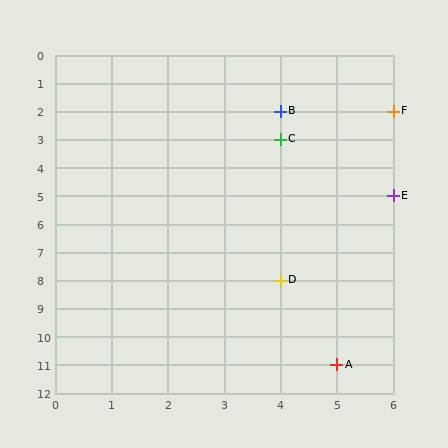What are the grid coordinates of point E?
Point E is at grid coordinates (6, 5).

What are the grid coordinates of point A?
Point A is at grid coordinates (5, 11).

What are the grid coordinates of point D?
Point D is at grid coordinates (4, 8).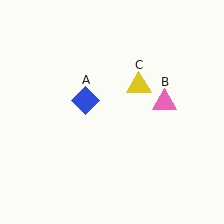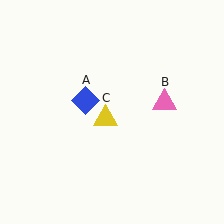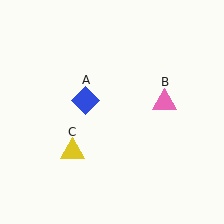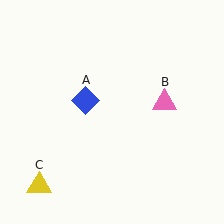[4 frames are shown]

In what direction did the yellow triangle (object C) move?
The yellow triangle (object C) moved down and to the left.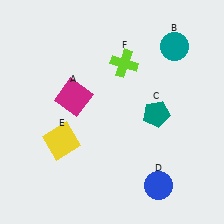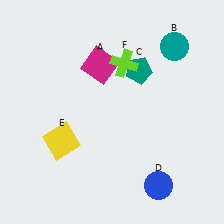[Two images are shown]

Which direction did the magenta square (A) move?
The magenta square (A) moved up.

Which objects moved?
The objects that moved are: the magenta square (A), the teal pentagon (C).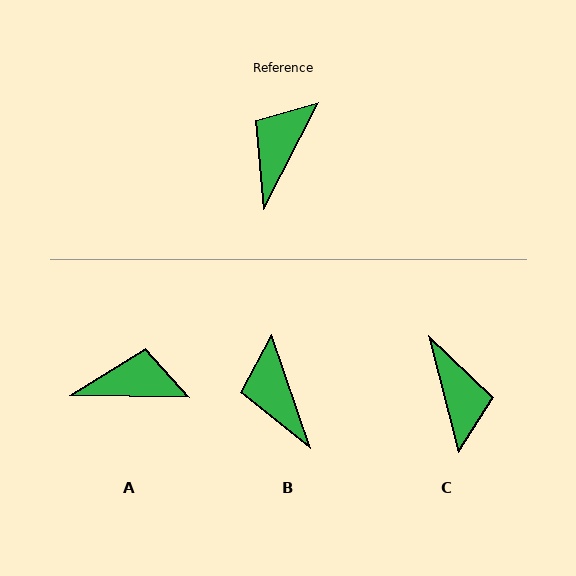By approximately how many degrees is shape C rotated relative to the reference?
Approximately 138 degrees clockwise.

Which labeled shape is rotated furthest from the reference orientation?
C, about 138 degrees away.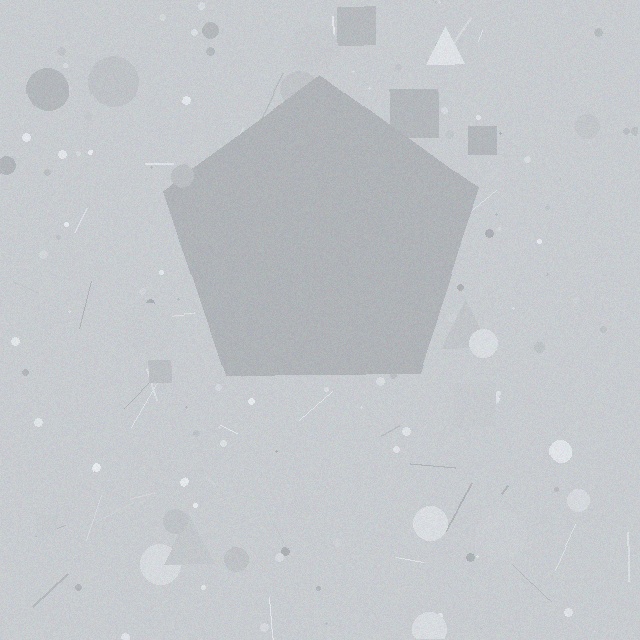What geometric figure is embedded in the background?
A pentagon is embedded in the background.